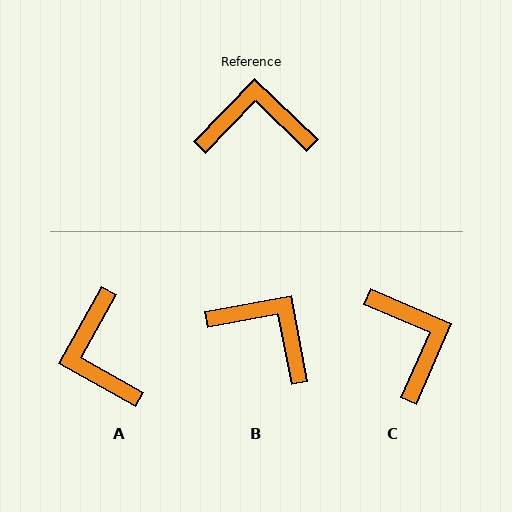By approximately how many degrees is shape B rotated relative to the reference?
Approximately 35 degrees clockwise.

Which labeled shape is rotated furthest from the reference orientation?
A, about 104 degrees away.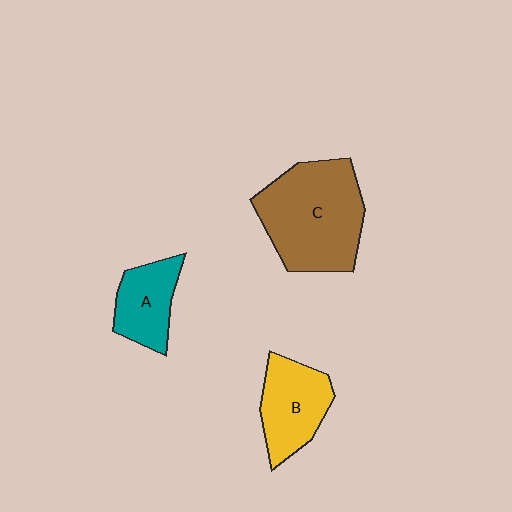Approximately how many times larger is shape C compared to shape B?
Approximately 1.7 times.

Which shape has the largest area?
Shape C (brown).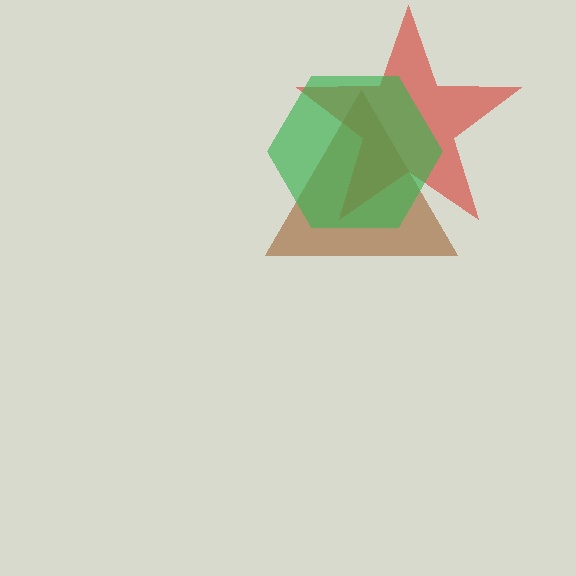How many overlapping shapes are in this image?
There are 3 overlapping shapes in the image.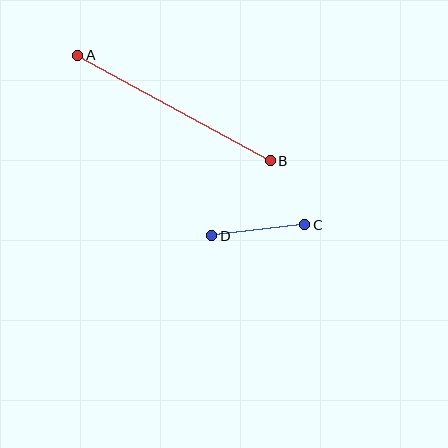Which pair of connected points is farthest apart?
Points A and B are farthest apart.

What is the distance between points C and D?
The distance is approximately 93 pixels.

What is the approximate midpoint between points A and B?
The midpoint is at approximately (174, 108) pixels.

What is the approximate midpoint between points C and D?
The midpoint is at approximately (258, 230) pixels.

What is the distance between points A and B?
The distance is approximately 220 pixels.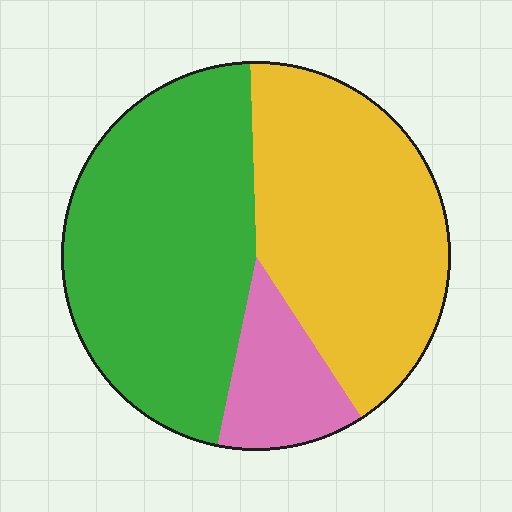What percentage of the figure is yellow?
Yellow covers roughly 40% of the figure.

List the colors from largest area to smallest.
From largest to smallest: green, yellow, pink.